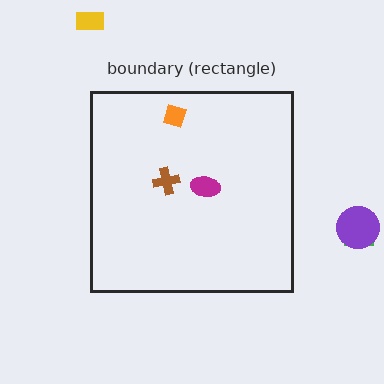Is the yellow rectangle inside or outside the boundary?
Outside.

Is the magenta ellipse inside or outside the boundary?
Inside.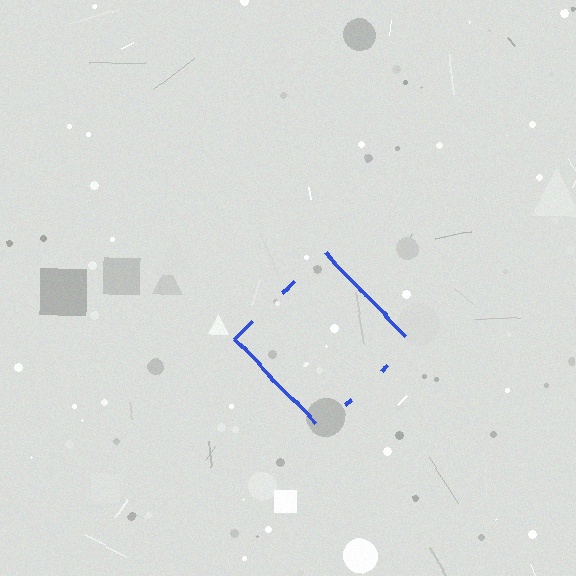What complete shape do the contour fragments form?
The contour fragments form a diamond.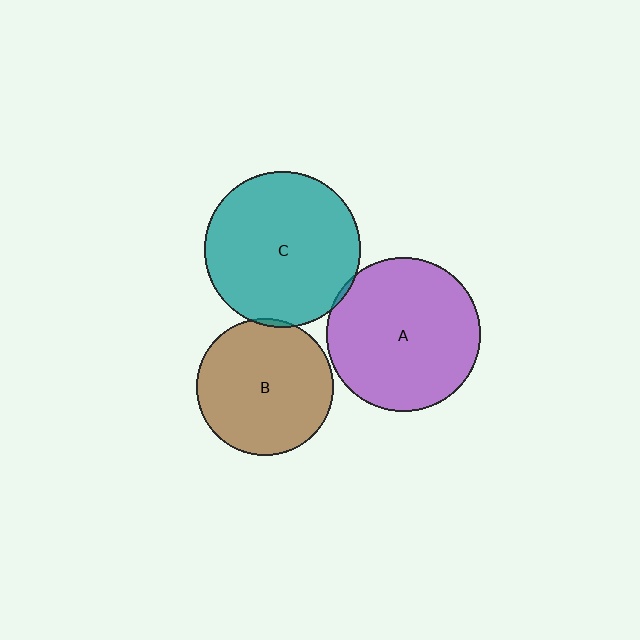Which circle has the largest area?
Circle C (teal).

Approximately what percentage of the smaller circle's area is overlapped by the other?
Approximately 5%.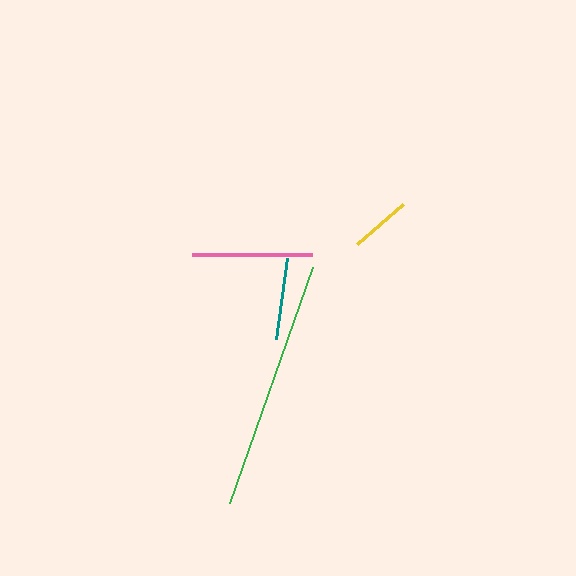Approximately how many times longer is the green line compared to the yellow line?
The green line is approximately 4.1 times the length of the yellow line.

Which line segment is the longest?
The green line is the longest at approximately 251 pixels.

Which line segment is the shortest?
The yellow line is the shortest at approximately 61 pixels.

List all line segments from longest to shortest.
From longest to shortest: green, pink, teal, yellow.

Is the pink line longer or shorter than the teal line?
The pink line is longer than the teal line.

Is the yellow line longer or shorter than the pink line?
The pink line is longer than the yellow line.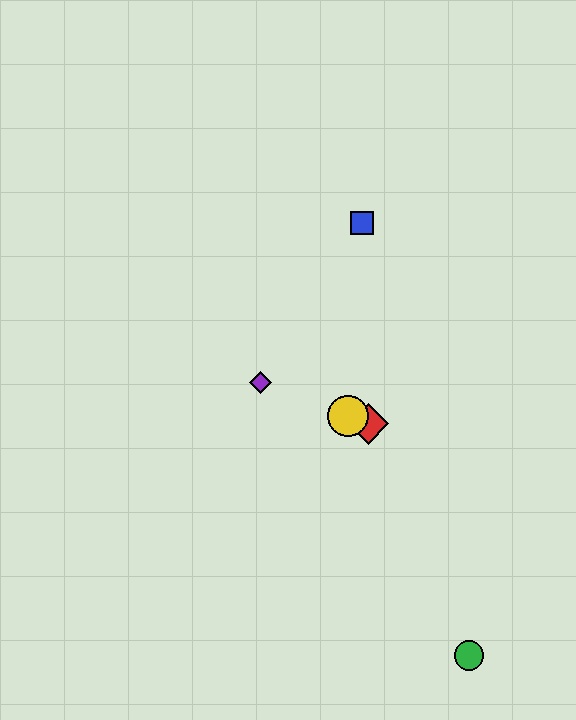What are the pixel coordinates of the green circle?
The green circle is at (469, 656).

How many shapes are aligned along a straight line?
3 shapes (the red diamond, the yellow circle, the purple diamond) are aligned along a straight line.